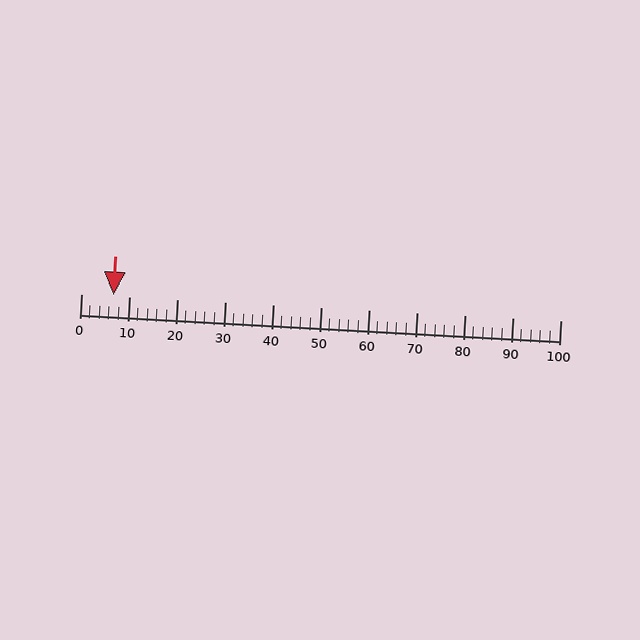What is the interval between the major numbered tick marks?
The major tick marks are spaced 10 units apart.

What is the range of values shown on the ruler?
The ruler shows values from 0 to 100.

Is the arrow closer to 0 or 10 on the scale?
The arrow is closer to 10.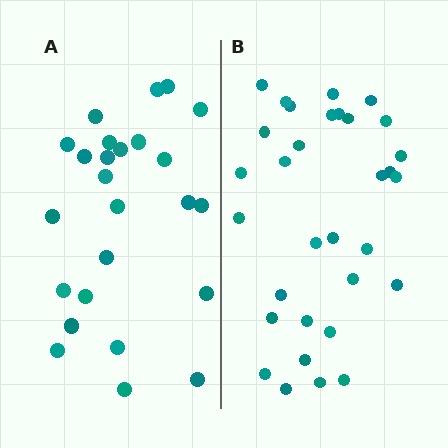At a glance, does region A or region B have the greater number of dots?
Region B (the right region) has more dots.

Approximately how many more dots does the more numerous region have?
Region B has roughly 8 or so more dots than region A.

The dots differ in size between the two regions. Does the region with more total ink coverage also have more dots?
No. Region A has more total ink coverage because its dots are larger, but region B actually contains more individual dots. Total area can be misleading — the number of items is what matters here.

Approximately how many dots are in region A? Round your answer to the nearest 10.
About 20 dots. (The exact count is 25, which rounds to 20.)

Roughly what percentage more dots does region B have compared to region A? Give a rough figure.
About 30% more.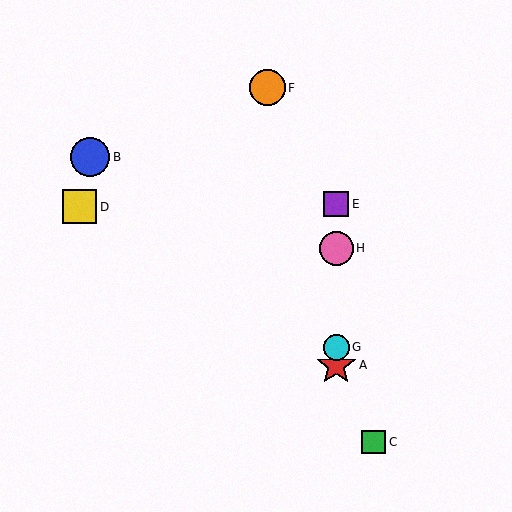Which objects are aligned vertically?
Objects A, E, G, H are aligned vertically.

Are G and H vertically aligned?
Yes, both are at x≈336.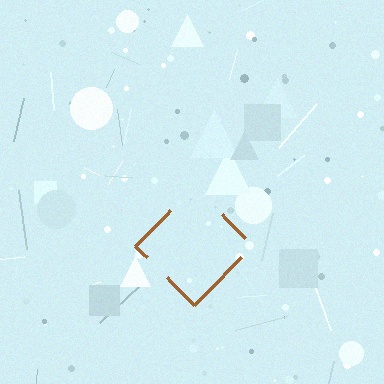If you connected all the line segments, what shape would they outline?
They would outline a diamond.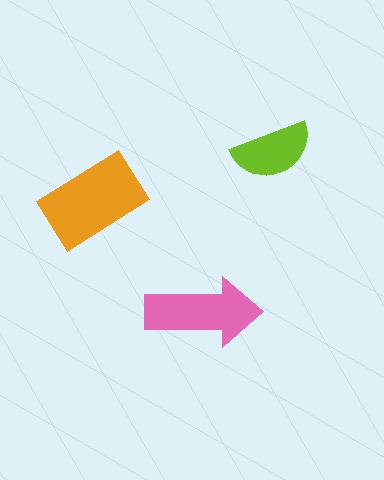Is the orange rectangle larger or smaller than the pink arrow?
Larger.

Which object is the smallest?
The lime semicircle.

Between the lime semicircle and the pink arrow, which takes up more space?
The pink arrow.